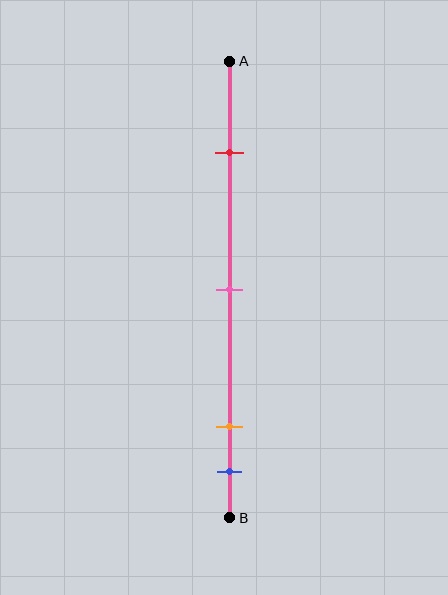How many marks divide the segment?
There are 4 marks dividing the segment.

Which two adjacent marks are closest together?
The orange and blue marks are the closest adjacent pair.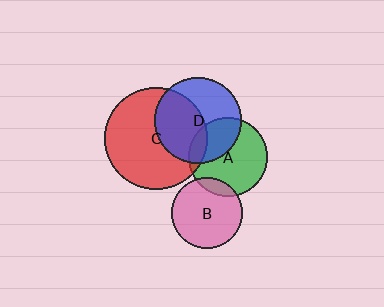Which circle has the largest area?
Circle C (red).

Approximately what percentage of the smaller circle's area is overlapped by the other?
Approximately 10%.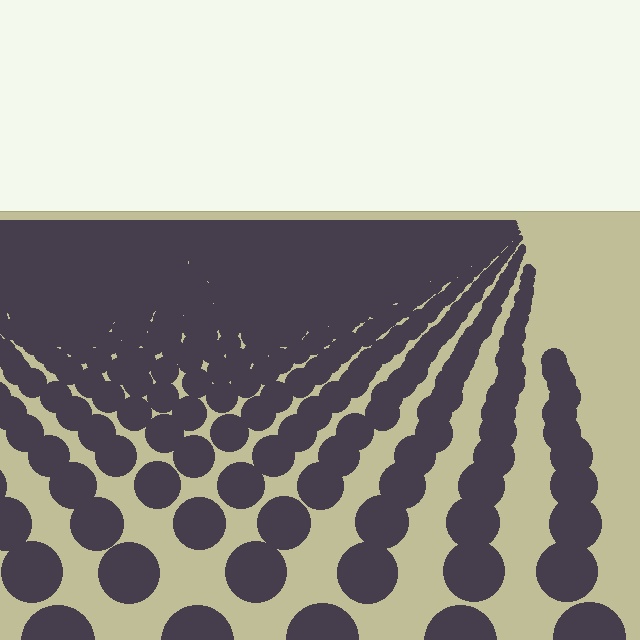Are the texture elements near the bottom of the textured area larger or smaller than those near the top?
Larger. Near the bottom, elements are closer to the viewer and appear at a bigger on-screen size.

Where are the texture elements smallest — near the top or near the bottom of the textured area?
Near the top.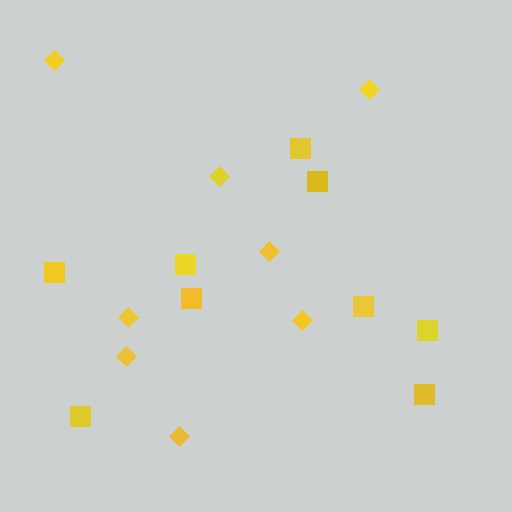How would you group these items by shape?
There are 2 groups: one group of squares (9) and one group of diamonds (8).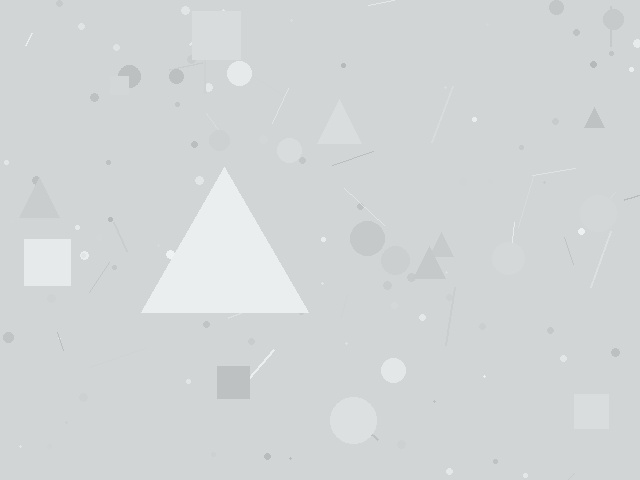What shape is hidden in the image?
A triangle is hidden in the image.